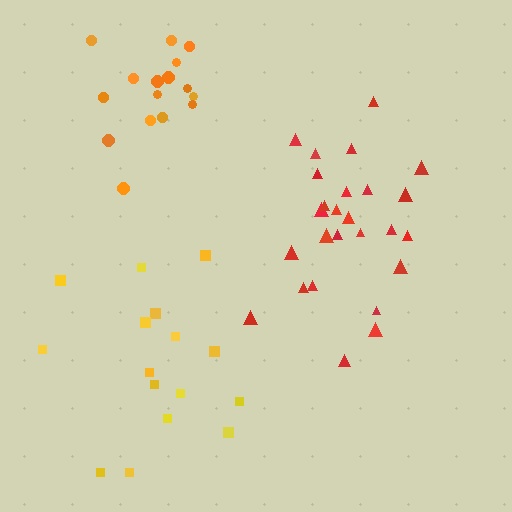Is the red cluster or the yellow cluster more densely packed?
Red.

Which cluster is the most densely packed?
Red.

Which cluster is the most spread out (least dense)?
Yellow.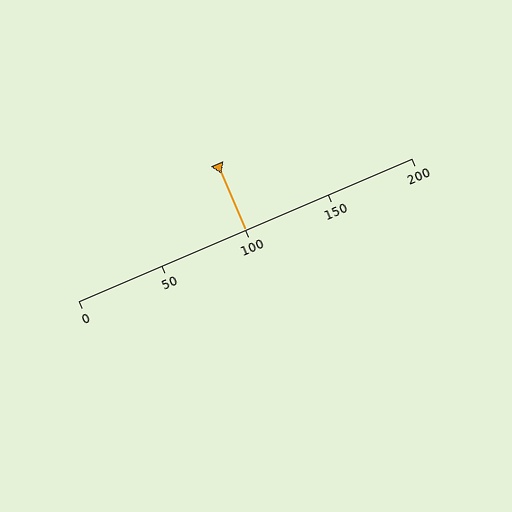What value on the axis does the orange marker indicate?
The marker indicates approximately 100.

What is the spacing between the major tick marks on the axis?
The major ticks are spaced 50 apart.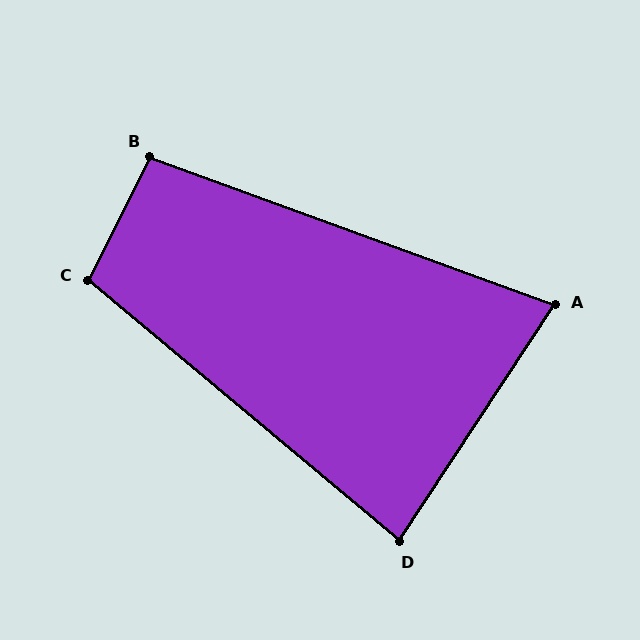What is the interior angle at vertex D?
Approximately 83 degrees (acute).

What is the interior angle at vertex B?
Approximately 97 degrees (obtuse).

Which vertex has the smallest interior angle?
A, at approximately 77 degrees.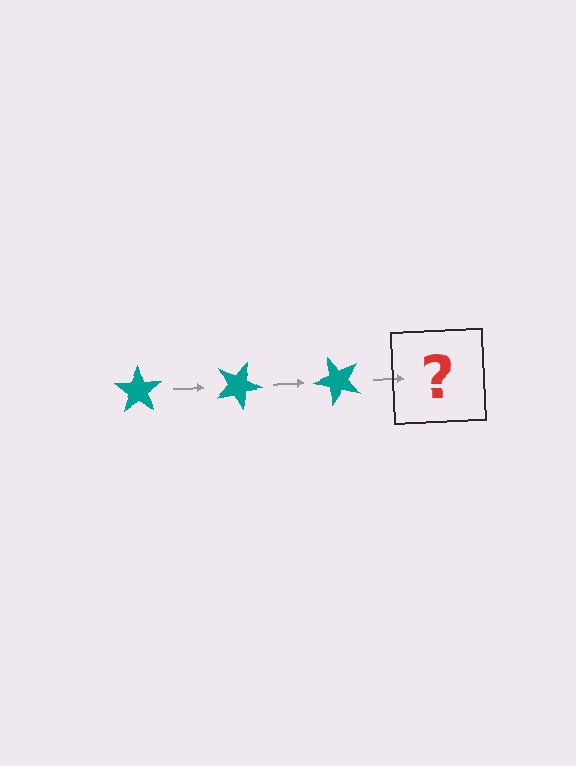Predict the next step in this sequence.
The next step is a teal star rotated 75 degrees.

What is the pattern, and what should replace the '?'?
The pattern is that the star rotates 25 degrees each step. The '?' should be a teal star rotated 75 degrees.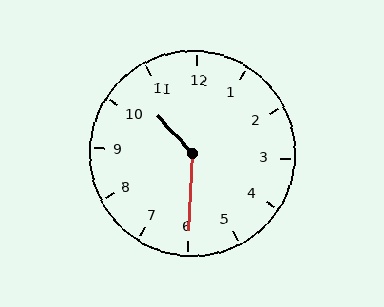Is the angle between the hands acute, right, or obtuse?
It is obtuse.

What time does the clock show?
10:30.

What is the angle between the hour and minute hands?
Approximately 135 degrees.